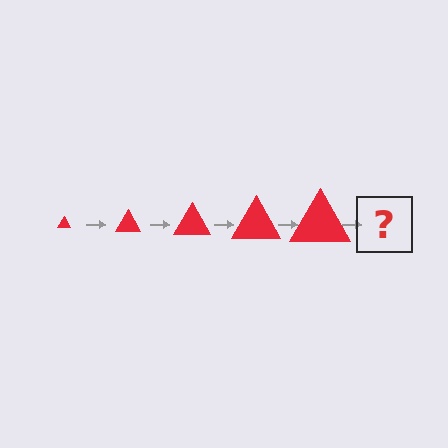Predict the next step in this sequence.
The next step is a red triangle, larger than the previous one.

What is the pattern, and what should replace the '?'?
The pattern is that the triangle gets progressively larger each step. The '?' should be a red triangle, larger than the previous one.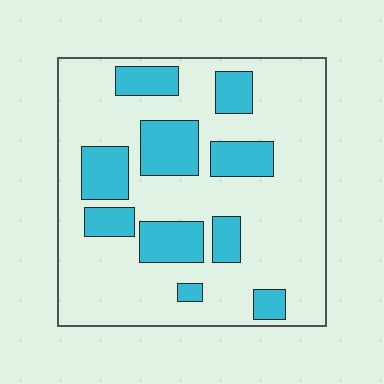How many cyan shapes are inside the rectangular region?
10.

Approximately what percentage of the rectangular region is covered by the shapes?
Approximately 25%.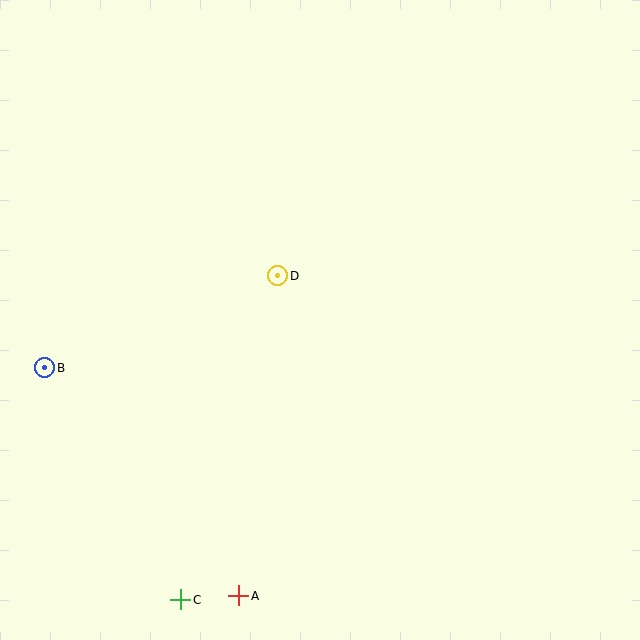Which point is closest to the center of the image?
Point D at (278, 276) is closest to the center.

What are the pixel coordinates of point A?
Point A is at (239, 596).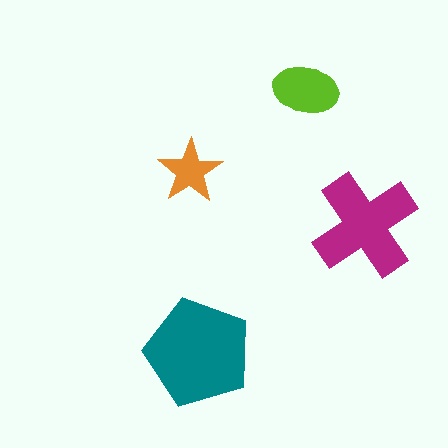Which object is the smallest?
The orange star.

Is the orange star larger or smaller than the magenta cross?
Smaller.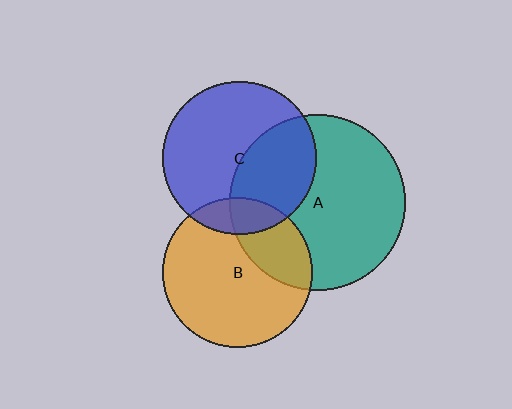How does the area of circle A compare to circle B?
Approximately 1.4 times.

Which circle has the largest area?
Circle A (teal).